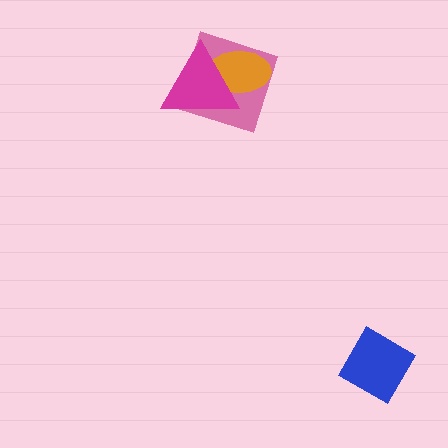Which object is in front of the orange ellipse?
The magenta triangle is in front of the orange ellipse.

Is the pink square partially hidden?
Yes, it is partially covered by another shape.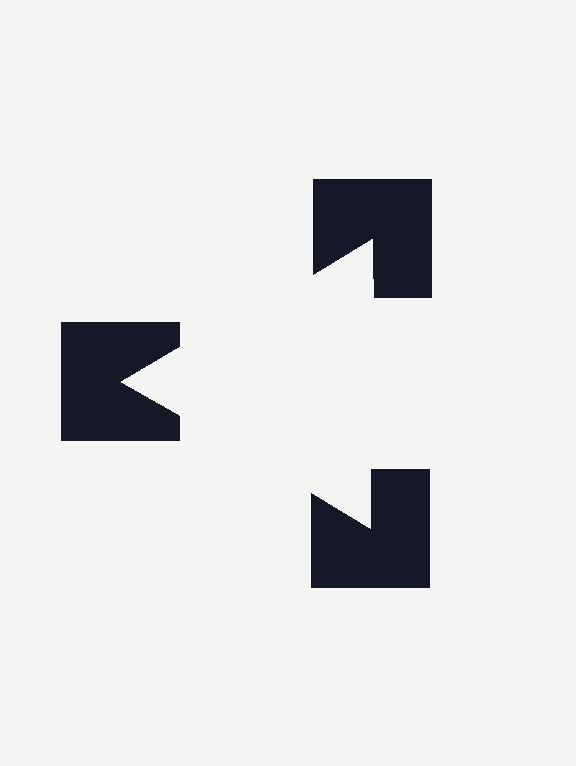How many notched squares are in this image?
There are 3 — one at each vertex of the illusory triangle.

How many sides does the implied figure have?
3 sides.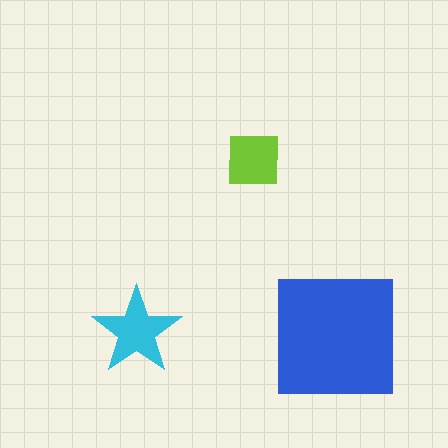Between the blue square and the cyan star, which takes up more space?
The blue square.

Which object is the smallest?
The lime square.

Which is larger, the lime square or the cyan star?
The cyan star.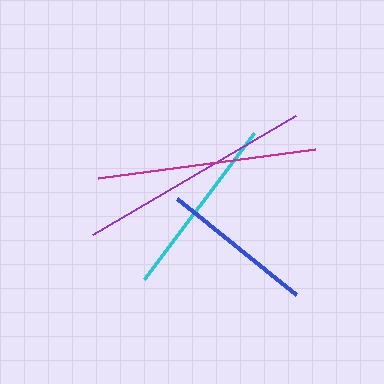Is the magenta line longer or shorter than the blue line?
The magenta line is longer than the blue line.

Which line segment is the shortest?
The blue line is the shortest at approximately 152 pixels.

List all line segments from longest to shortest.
From longest to shortest: purple, magenta, cyan, blue.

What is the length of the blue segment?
The blue segment is approximately 152 pixels long.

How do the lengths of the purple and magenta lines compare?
The purple and magenta lines are approximately the same length.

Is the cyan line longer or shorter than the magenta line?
The magenta line is longer than the cyan line.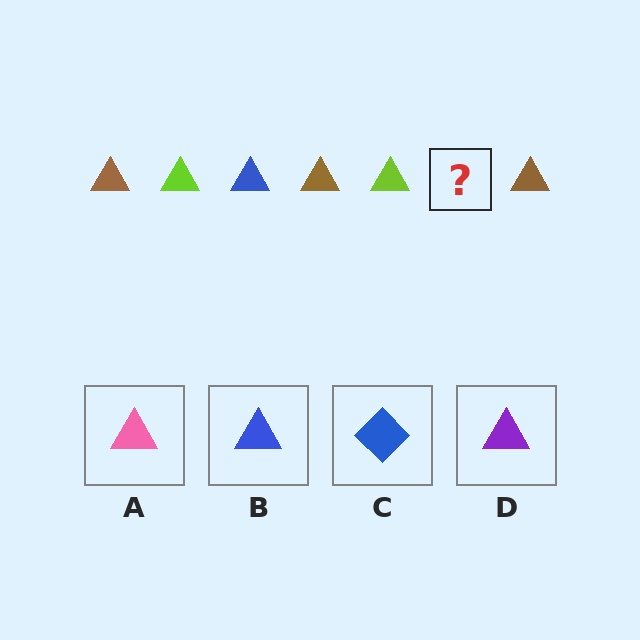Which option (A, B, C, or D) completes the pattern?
B.